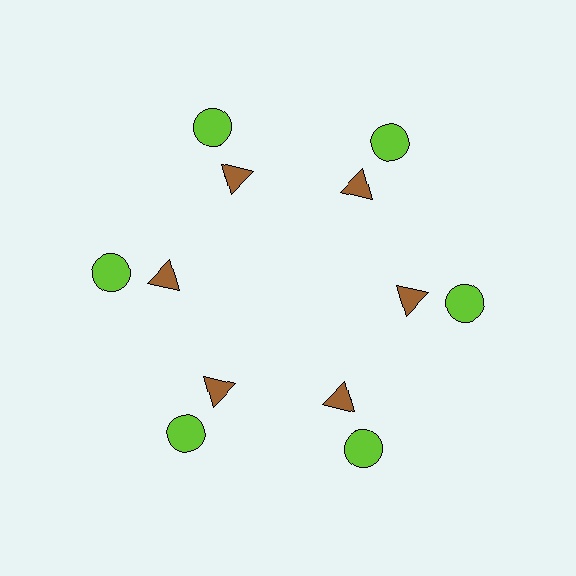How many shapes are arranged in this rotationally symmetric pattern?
There are 12 shapes, arranged in 6 groups of 2.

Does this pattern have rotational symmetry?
Yes, this pattern has 6-fold rotational symmetry. It looks the same after rotating 60 degrees around the center.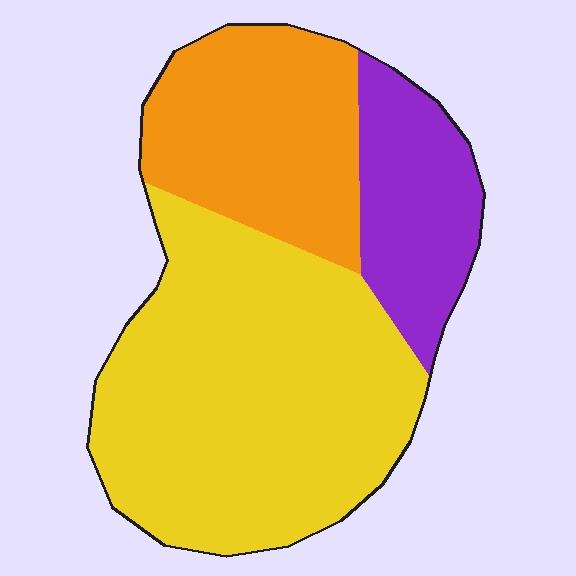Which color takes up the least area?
Purple, at roughly 20%.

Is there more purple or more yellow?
Yellow.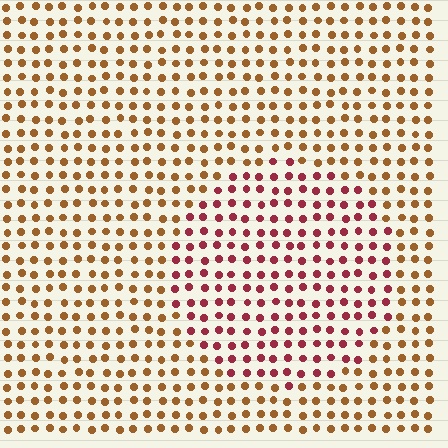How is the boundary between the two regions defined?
The boundary is defined purely by a slight shift in hue (about 44 degrees). Spacing, size, and orientation are identical on both sides.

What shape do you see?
I see a circle.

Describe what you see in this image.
The image is filled with small brown elements in a uniform arrangement. A circle-shaped region is visible where the elements are tinted to a slightly different hue, forming a subtle color boundary.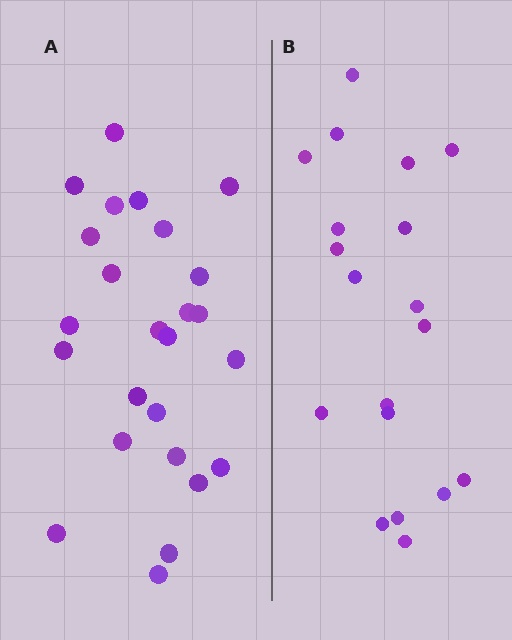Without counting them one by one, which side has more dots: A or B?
Region A (the left region) has more dots.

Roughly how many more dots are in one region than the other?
Region A has about 6 more dots than region B.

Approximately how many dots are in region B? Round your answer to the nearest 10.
About 20 dots. (The exact count is 19, which rounds to 20.)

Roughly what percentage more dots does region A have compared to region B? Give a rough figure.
About 30% more.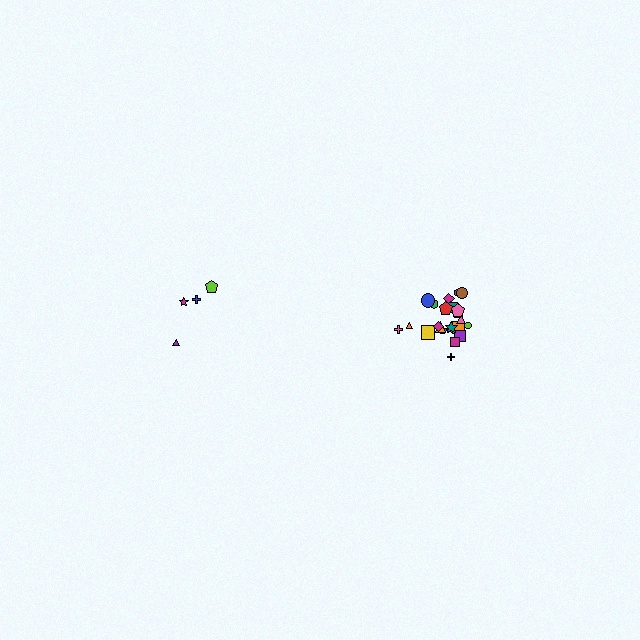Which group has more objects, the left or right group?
The right group.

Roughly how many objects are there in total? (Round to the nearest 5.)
Roughly 30 objects in total.